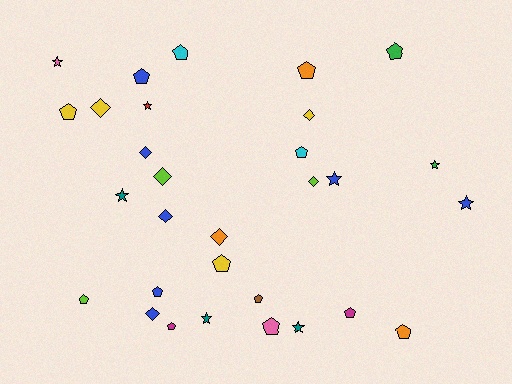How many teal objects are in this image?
There are 3 teal objects.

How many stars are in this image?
There are 8 stars.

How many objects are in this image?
There are 30 objects.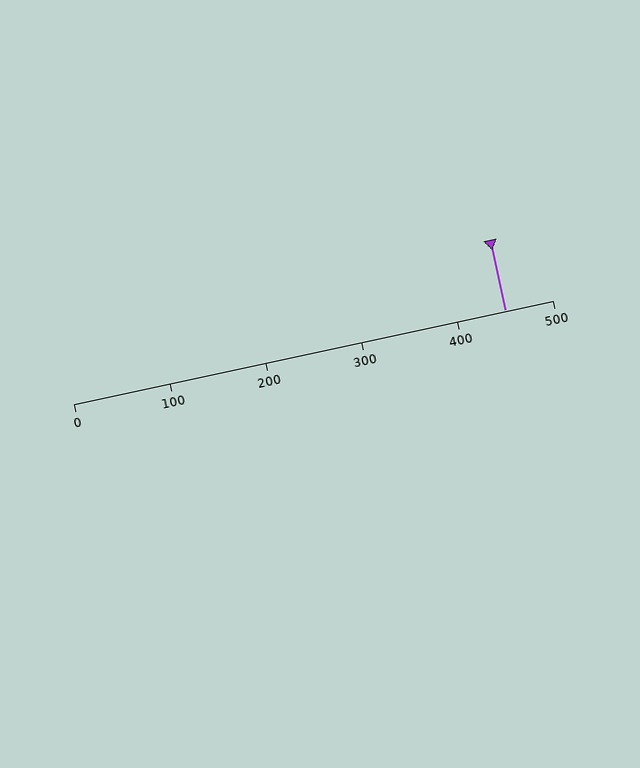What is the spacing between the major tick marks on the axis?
The major ticks are spaced 100 apart.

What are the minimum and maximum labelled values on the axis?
The axis runs from 0 to 500.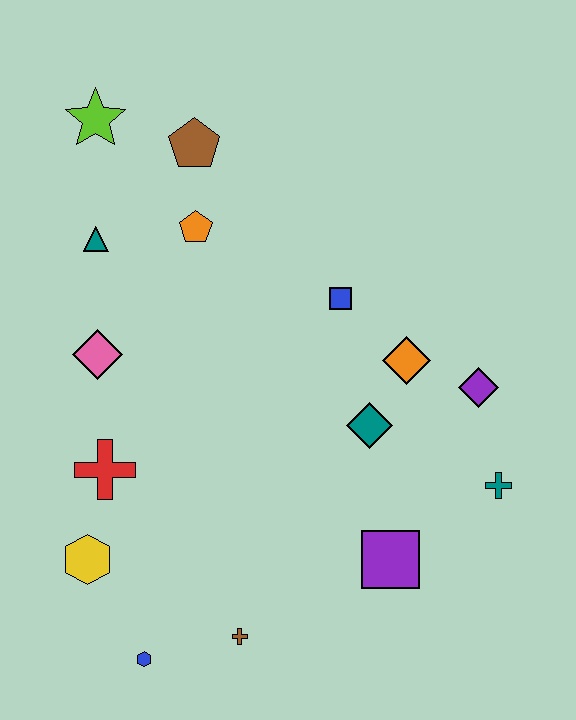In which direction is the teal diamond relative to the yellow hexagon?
The teal diamond is to the right of the yellow hexagon.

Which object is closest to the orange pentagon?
The brown pentagon is closest to the orange pentagon.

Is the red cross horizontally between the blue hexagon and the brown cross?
No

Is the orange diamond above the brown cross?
Yes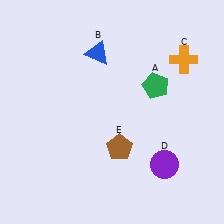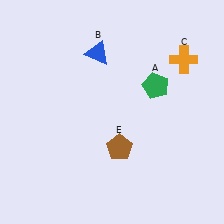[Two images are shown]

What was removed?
The purple circle (D) was removed in Image 2.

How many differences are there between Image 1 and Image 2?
There is 1 difference between the two images.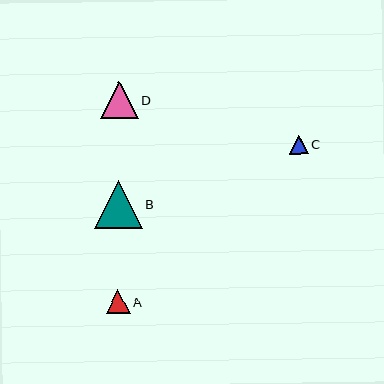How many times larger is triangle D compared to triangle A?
Triangle D is approximately 1.6 times the size of triangle A.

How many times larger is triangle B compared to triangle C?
Triangle B is approximately 2.5 times the size of triangle C.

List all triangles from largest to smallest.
From largest to smallest: B, D, A, C.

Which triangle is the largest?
Triangle B is the largest with a size of approximately 48 pixels.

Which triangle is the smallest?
Triangle C is the smallest with a size of approximately 19 pixels.